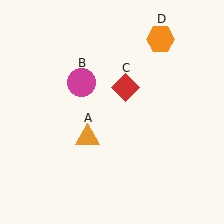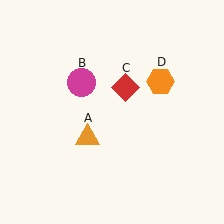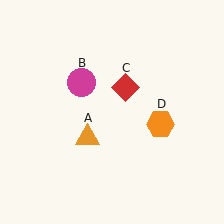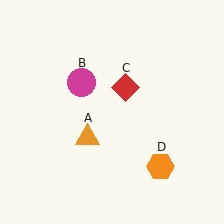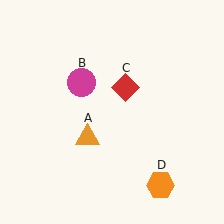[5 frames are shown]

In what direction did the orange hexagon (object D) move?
The orange hexagon (object D) moved down.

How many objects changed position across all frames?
1 object changed position: orange hexagon (object D).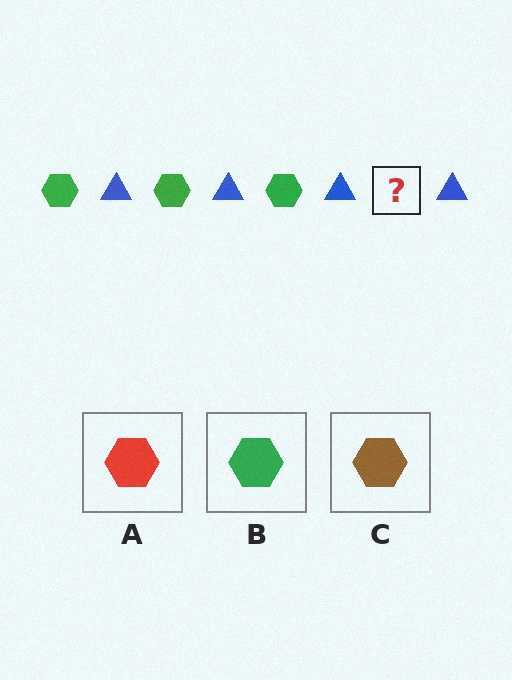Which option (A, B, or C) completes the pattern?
B.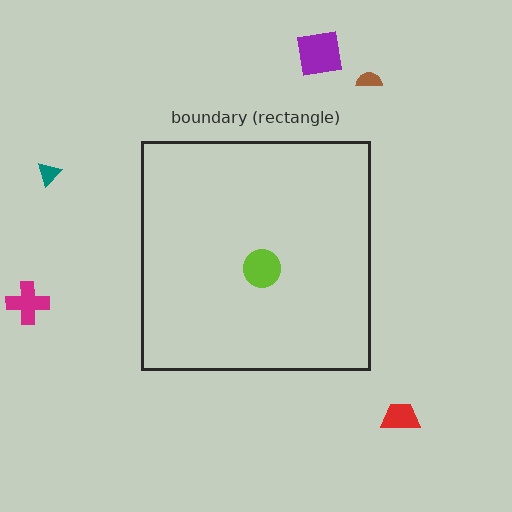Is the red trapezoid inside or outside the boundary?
Outside.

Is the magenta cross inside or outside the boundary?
Outside.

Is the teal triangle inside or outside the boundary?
Outside.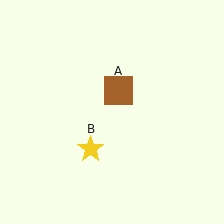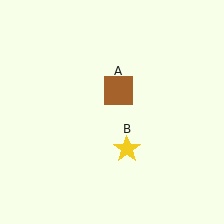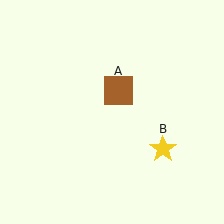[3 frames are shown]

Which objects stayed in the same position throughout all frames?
Brown square (object A) remained stationary.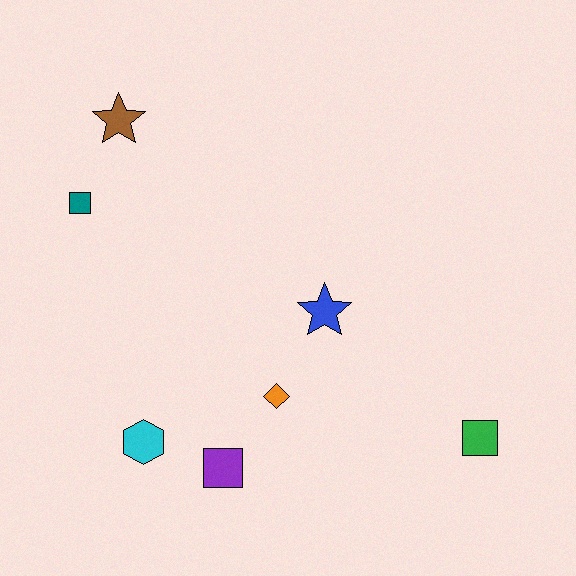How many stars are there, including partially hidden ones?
There are 2 stars.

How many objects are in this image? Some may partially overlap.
There are 7 objects.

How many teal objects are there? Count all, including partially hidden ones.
There is 1 teal object.